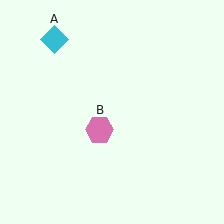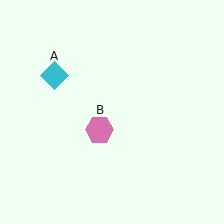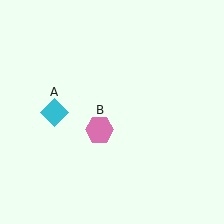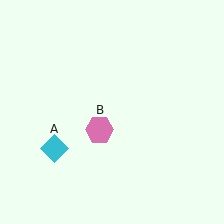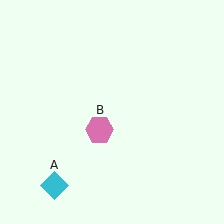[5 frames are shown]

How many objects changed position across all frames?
1 object changed position: cyan diamond (object A).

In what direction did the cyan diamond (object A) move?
The cyan diamond (object A) moved down.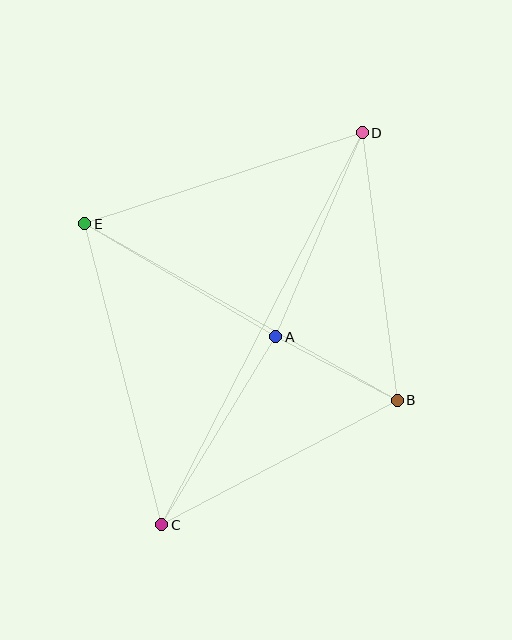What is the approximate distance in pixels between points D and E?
The distance between D and E is approximately 292 pixels.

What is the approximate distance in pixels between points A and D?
The distance between A and D is approximately 222 pixels.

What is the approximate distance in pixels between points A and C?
The distance between A and C is approximately 220 pixels.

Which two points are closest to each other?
Points A and B are closest to each other.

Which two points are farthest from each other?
Points C and D are farthest from each other.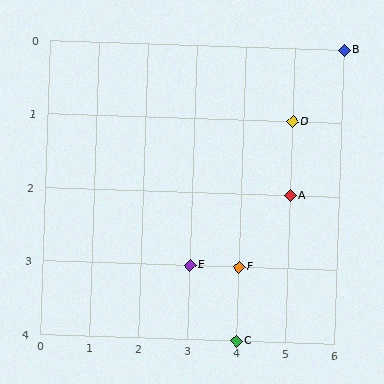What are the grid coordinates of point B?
Point B is at grid coordinates (6, 0).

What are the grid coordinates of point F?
Point F is at grid coordinates (4, 3).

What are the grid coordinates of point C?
Point C is at grid coordinates (4, 4).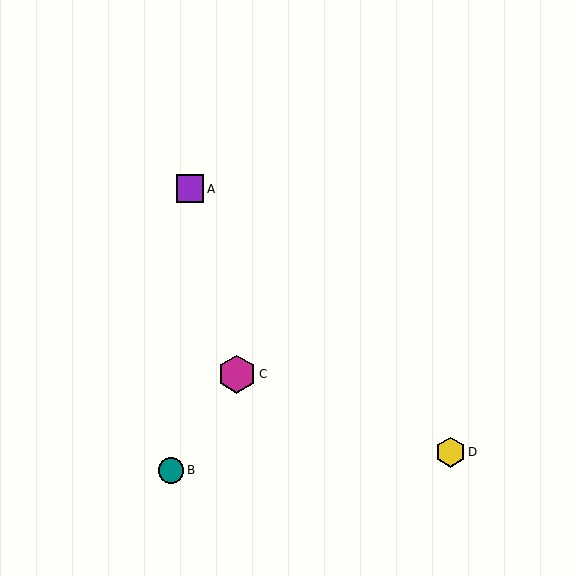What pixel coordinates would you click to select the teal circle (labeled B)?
Click at (171, 470) to select the teal circle B.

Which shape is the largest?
The magenta hexagon (labeled C) is the largest.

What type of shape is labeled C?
Shape C is a magenta hexagon.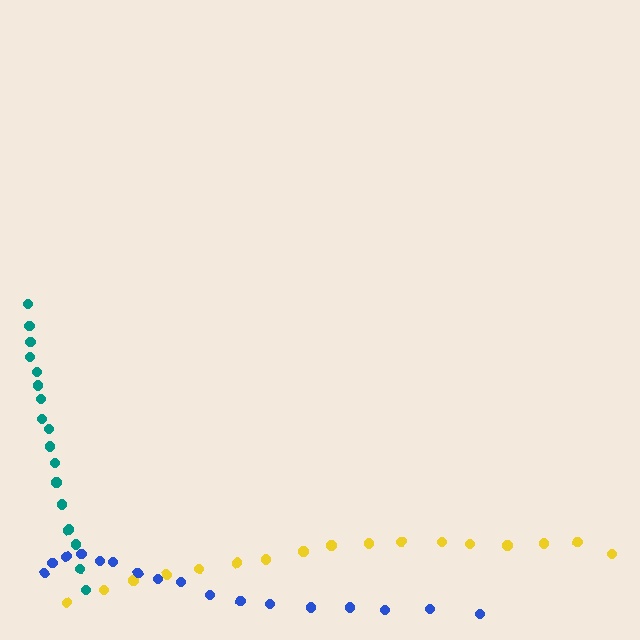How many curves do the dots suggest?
There are 3 distinct paths.